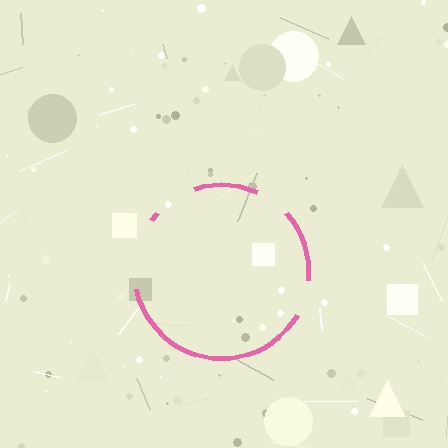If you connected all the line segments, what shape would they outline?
They would outline a circle.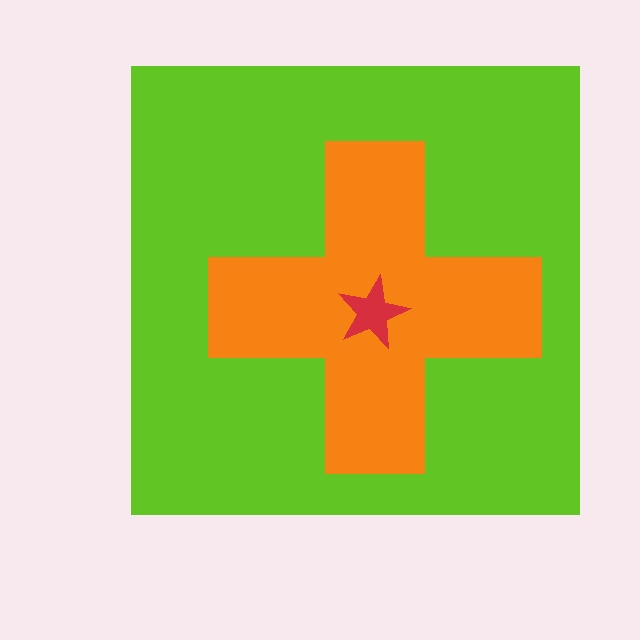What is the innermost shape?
The red star.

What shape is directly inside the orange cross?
The red star.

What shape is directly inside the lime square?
The orange cross.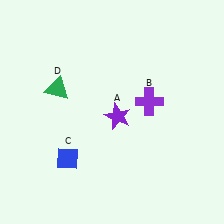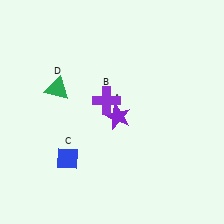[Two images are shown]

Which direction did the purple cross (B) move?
The purple cross (B) moved left.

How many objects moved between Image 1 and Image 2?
1 object moved between the two images.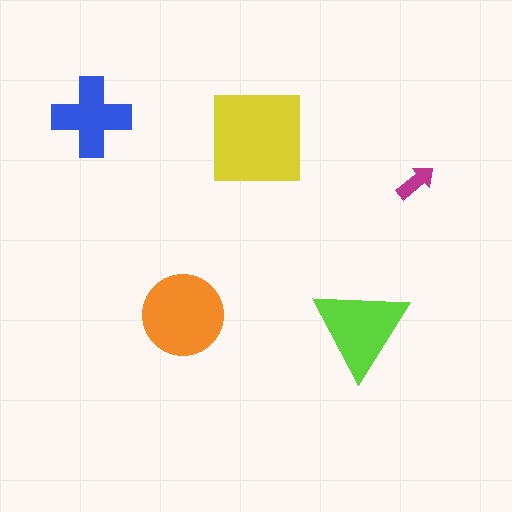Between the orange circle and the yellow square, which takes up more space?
The yellow square.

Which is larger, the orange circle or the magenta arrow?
The orange circle.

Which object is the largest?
The yellow square.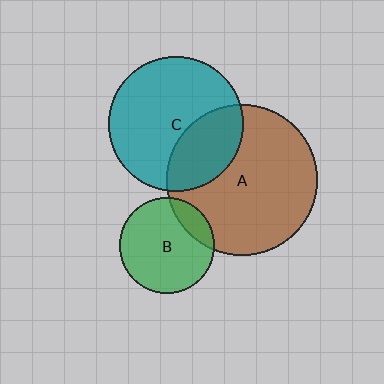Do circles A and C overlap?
Yes.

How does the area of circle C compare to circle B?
Approximately 2.0 times.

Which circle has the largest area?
Circle A (brown).